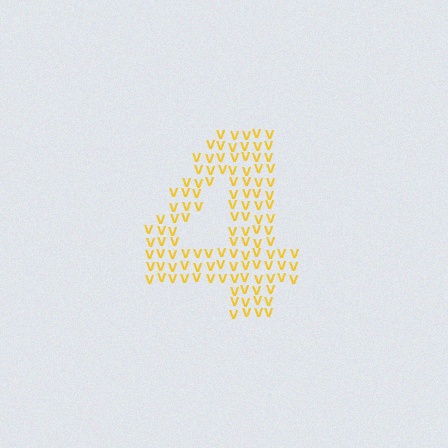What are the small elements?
The small elements are letter V's.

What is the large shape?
The large shape is the digit 4.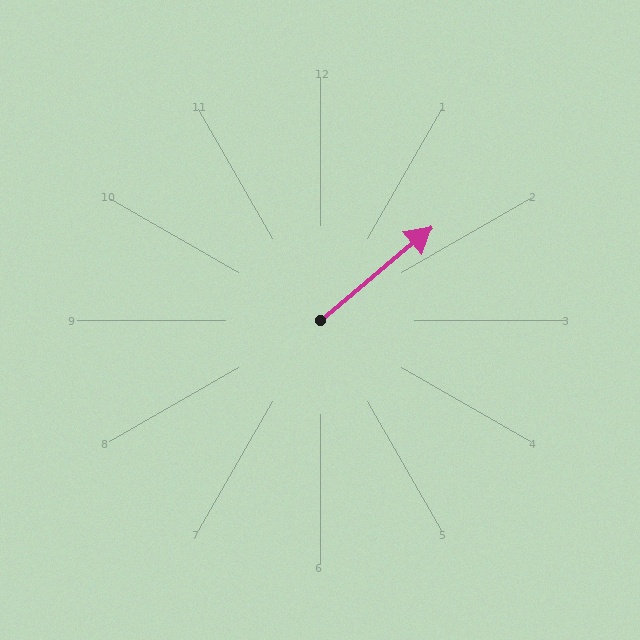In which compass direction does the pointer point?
Northeast.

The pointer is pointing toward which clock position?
Roughly 2 o'clock.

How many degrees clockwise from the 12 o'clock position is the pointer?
Approximately 50 degrees.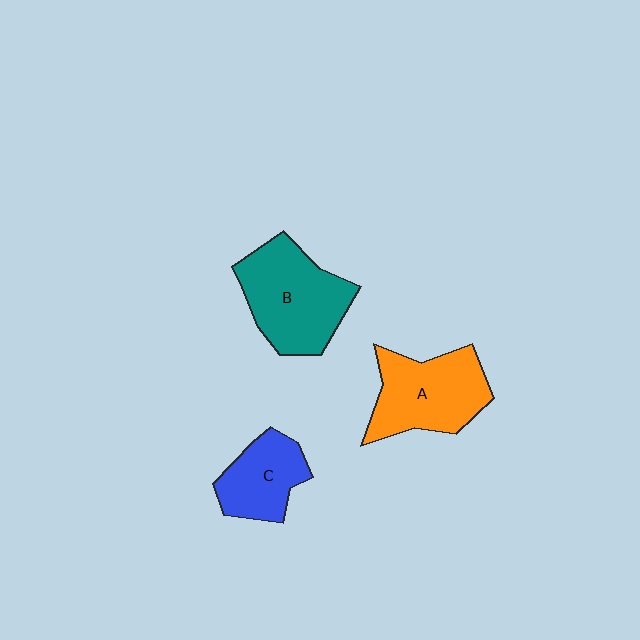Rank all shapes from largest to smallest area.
From largest to smallest: B (teal), A (orange), C (blue).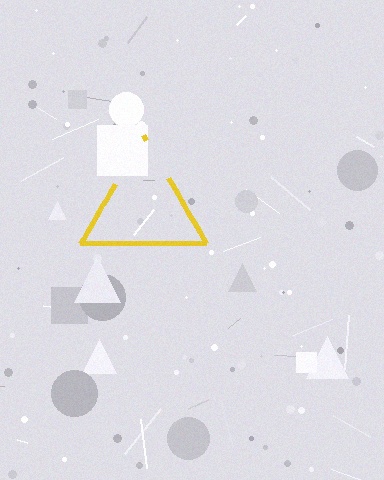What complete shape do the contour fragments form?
The contour fragments form a triangle.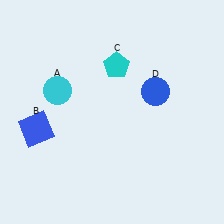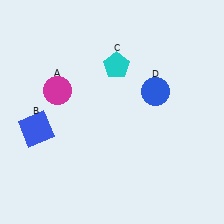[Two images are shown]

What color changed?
The circle (A) changed from cyan in Image 1 to magenta in Image 2.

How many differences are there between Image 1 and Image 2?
There is 1 difference between the two images.